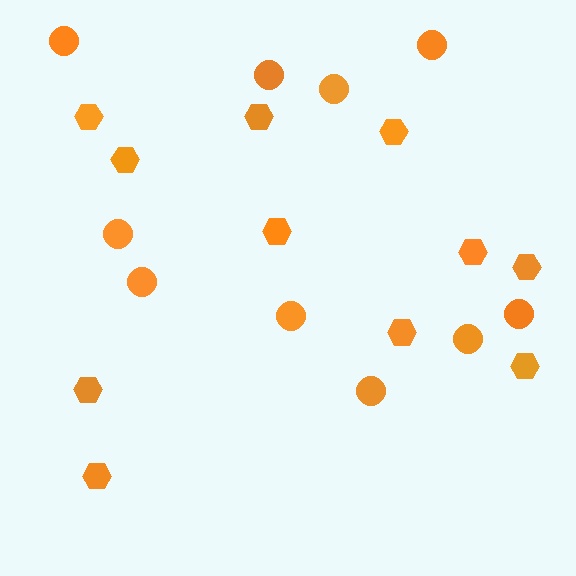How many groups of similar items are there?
There are 2 groups: one group of circles (10) and one group of hexagons (11).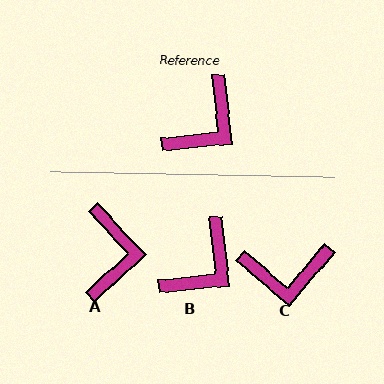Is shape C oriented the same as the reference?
No, it is off by about 46 degrees.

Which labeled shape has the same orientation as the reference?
B.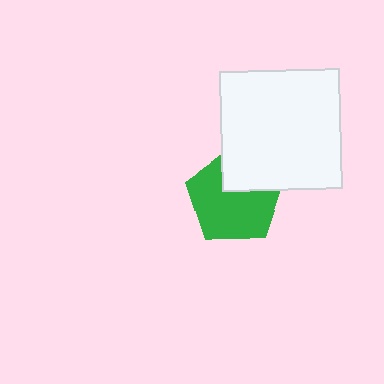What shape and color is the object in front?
The object in front is a white square.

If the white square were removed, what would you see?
You would see the complete green pentagon.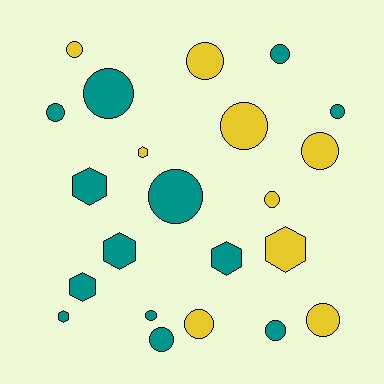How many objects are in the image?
There are 22 objects.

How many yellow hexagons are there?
There are 2 yellow hexagons.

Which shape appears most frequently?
Circle, with 15 objects.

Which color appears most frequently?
Teal, with 13 objects.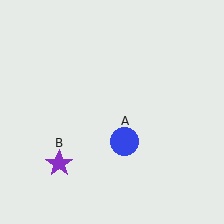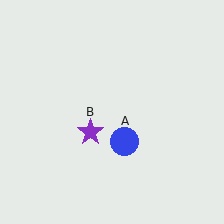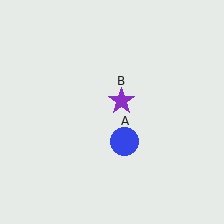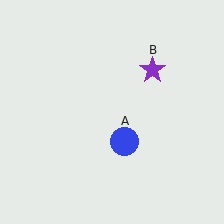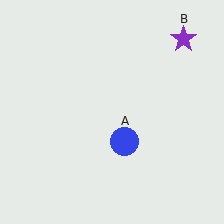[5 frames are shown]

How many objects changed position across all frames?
1 object changed position: purple star (object B).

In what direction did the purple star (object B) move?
The purple star (object B) moved up and to the right.